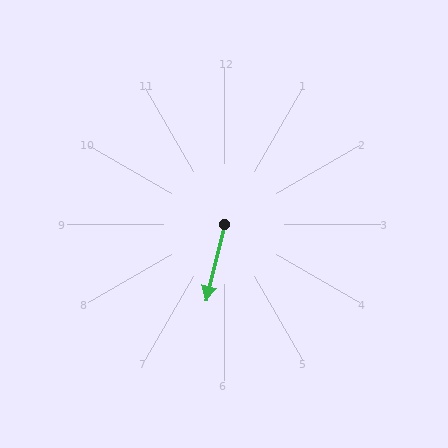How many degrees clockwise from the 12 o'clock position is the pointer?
Approximately 194 degrees.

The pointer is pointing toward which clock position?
Roughly 6 o'clock.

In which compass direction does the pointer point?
South.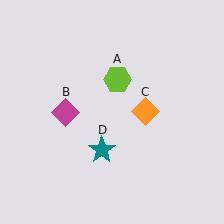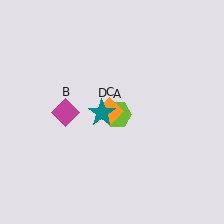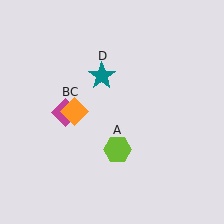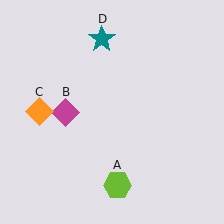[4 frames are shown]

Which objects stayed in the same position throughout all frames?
Magenta diamond (object B) remained stationary.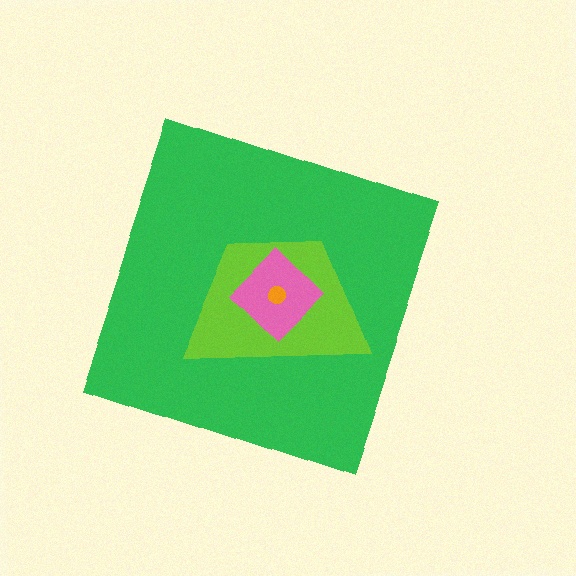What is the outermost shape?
The green diamond.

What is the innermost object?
The orange circle.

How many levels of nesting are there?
4.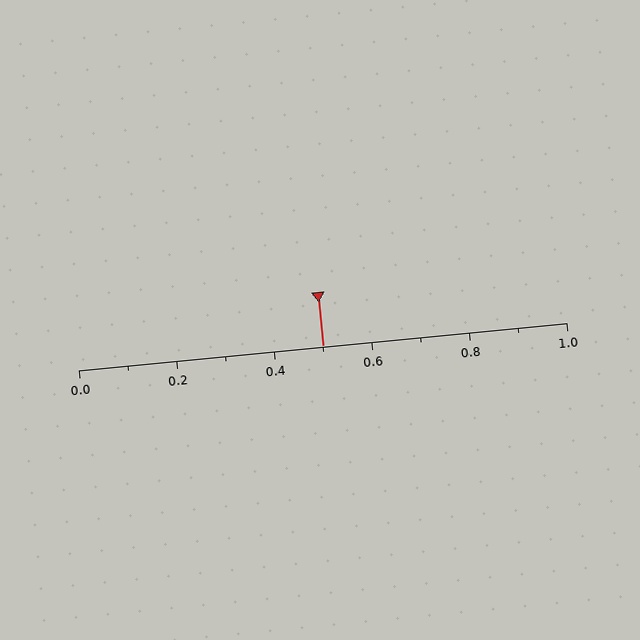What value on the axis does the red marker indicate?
The marker indicates approximately 0.5.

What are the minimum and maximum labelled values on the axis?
The axis runs from 0.0 to 1.0.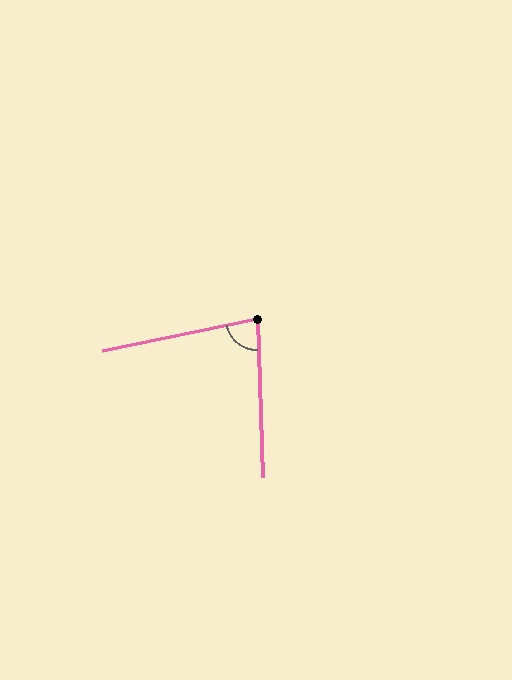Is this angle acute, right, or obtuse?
It is acute.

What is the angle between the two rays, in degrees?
Approximately 80 degrees.